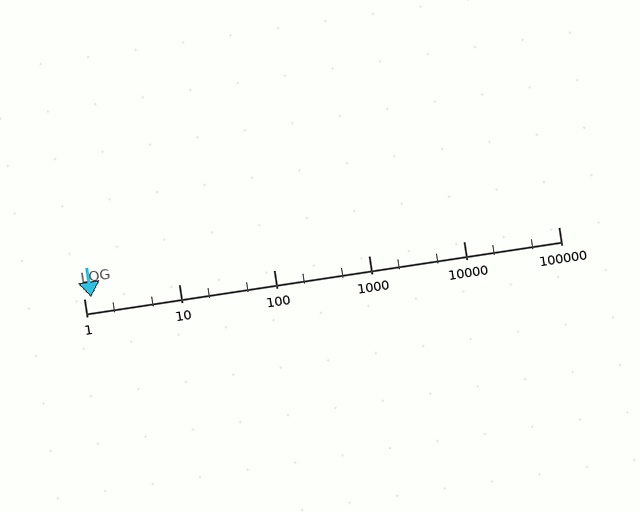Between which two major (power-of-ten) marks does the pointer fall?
The pointer is between 1 and 10.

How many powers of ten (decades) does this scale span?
The scale spans 5 decades, from 1 to 100000.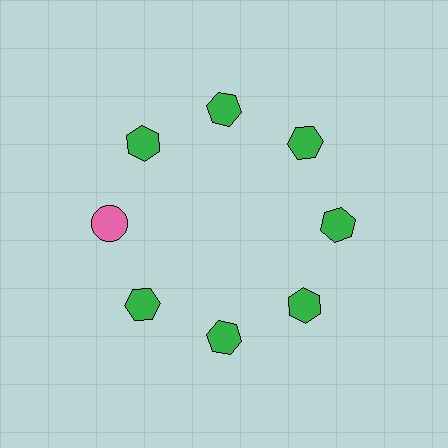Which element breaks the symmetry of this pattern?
The pink circle at roughly the 9 o'clock position breaks the symmetry. All other shapes are green hexagons.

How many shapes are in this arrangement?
There are 8 shapes arranged in a ring pattern.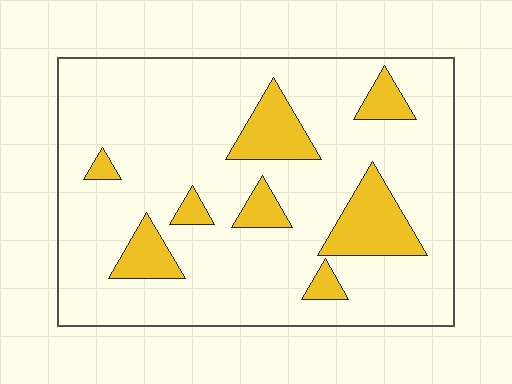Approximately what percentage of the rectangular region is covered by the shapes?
Approximately 15%.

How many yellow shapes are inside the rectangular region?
8.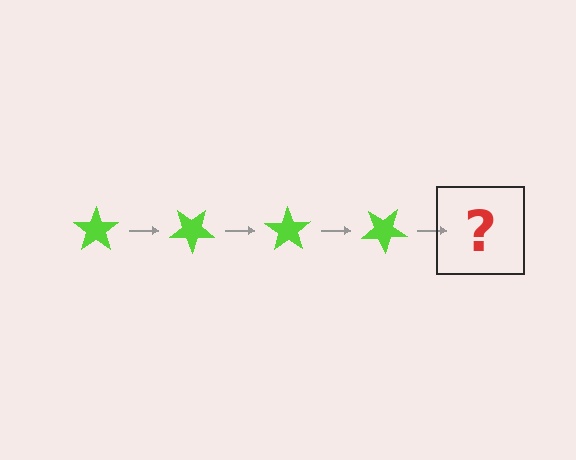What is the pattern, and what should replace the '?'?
The pattern is that the star rotates 35 degrees each step. The '?' should be a lime star rotated 140 degrees.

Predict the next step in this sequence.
The next step is a lime star rotated 140 degrees.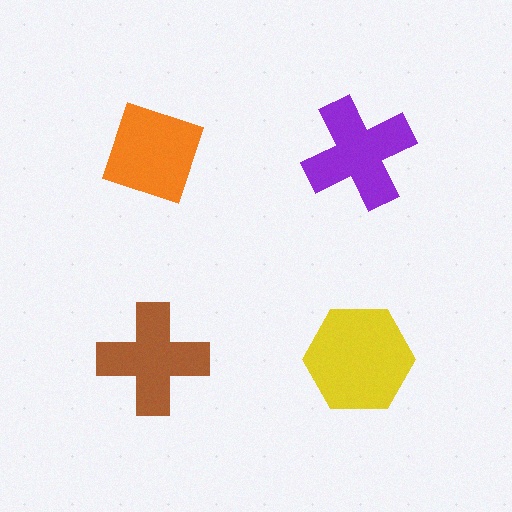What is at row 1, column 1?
An orange diamond.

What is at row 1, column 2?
A purple cross.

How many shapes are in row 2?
2 shapes.